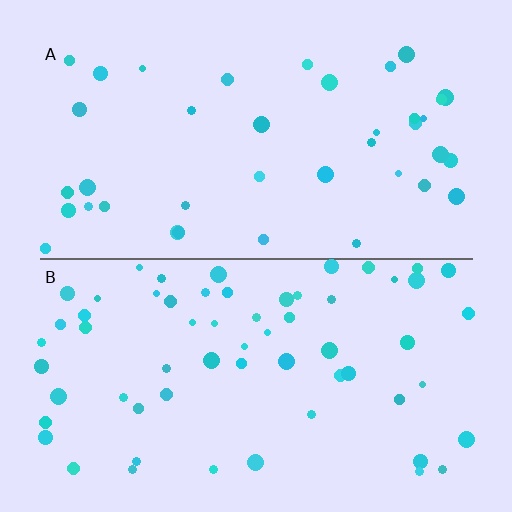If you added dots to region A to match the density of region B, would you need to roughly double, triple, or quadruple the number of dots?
Approximately double.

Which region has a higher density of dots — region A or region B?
B (the bottom).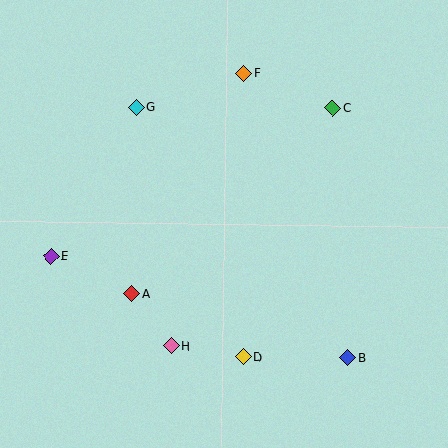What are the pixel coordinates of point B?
Point B is at (348, 358).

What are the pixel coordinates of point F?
Point F is at (244, 73).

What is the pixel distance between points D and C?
The distance between D and C is 265 pixels.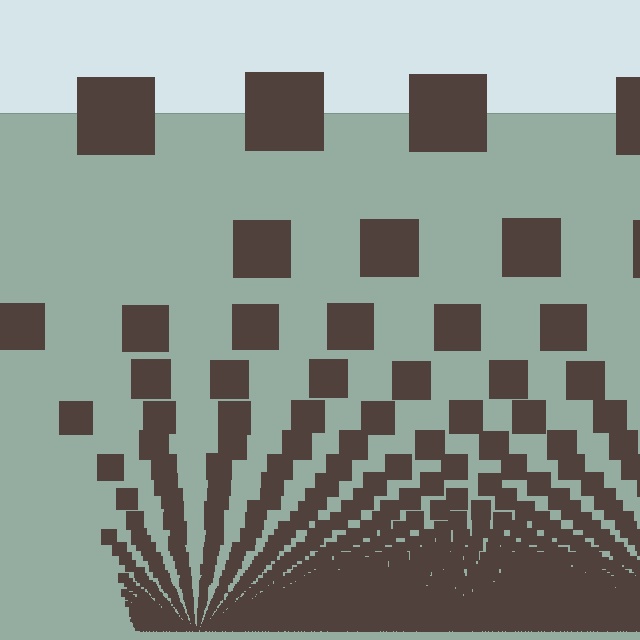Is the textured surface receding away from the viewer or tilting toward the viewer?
The surface appears to tilt toward the viewer. Texture elements get larger and sparser toward the top.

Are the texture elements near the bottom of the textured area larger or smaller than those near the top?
Smaller. The gradient is inverted — elements near the bottom are smaller and denser.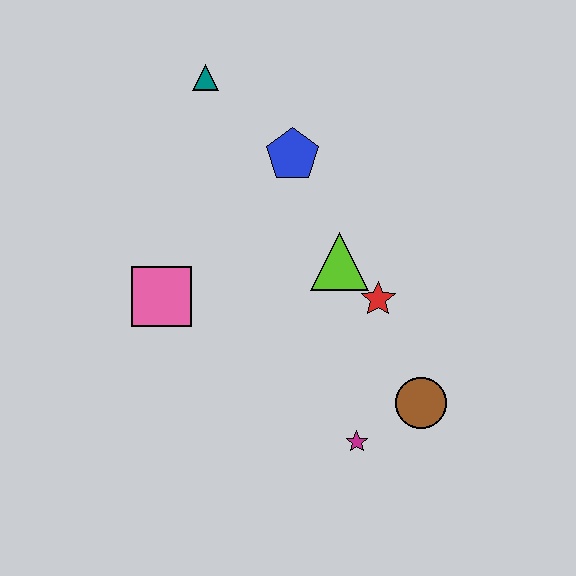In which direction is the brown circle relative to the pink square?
The brown circle is to the right of the pink square.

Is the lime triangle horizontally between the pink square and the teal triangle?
No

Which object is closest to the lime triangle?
The red star is closest to the lime triangle.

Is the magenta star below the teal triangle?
Yes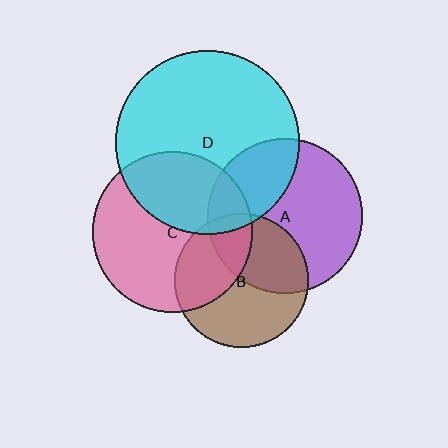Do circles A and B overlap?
Yes.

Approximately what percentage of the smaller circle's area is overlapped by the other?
Approximately 40%.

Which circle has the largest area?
Circle D (cyan).